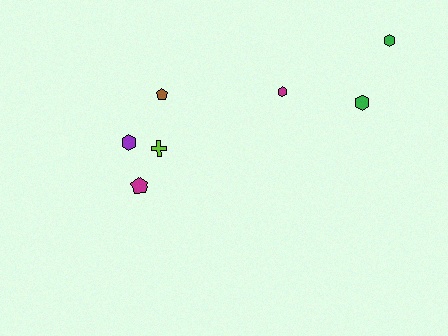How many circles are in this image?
There are no circles.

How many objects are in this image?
There are 7 objects.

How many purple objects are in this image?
There is 1 purple object.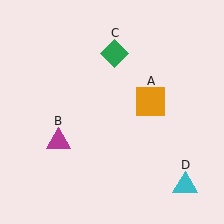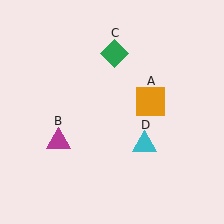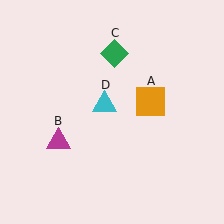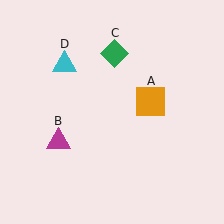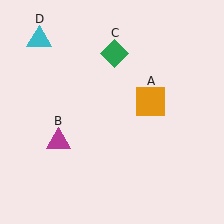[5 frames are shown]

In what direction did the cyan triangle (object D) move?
The cyan triangle (object D) moved up and to the left.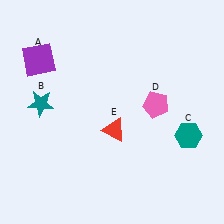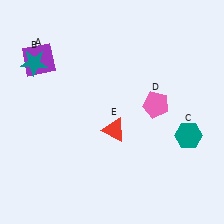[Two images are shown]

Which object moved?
The teal star (B) moved up.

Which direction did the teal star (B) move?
The teal star (B) moved up.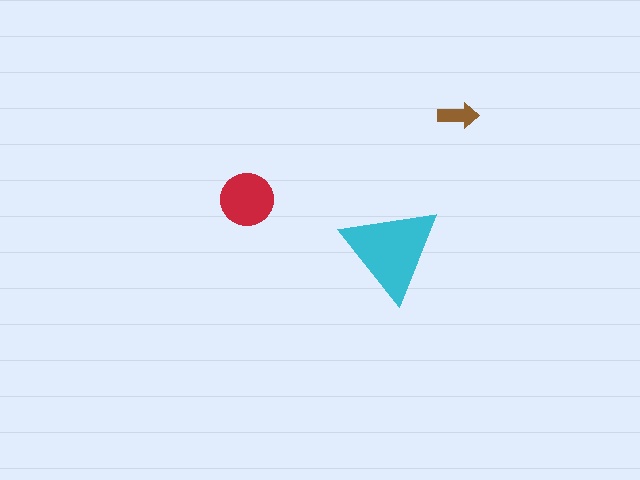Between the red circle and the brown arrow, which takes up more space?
The red circle.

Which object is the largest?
The cyan triangle.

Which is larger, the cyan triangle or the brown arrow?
The cyan triangle.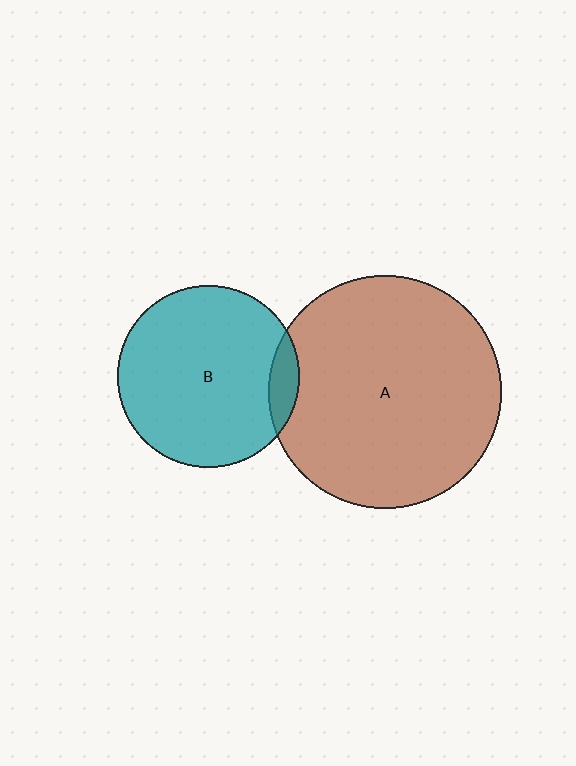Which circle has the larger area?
Circle A (brown).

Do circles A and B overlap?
Yes.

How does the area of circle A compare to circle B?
Approximately 1.6 times.